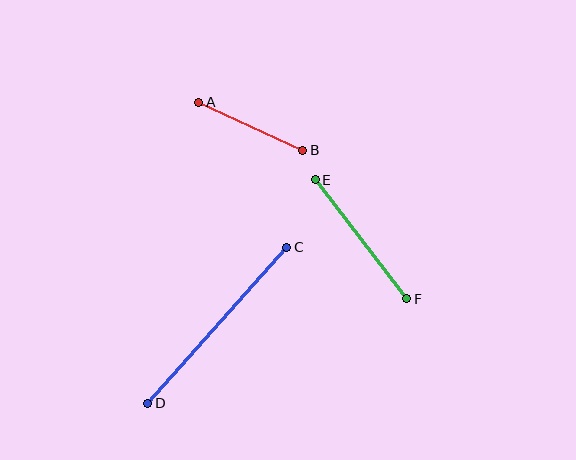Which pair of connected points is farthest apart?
Points C and D are farthest apart.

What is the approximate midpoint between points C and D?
The midpoint is at approximately (217, 325) pixels.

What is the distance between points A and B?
The distance is approximately 114 pixels.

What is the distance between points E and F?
The distance is approximately 150 pixels.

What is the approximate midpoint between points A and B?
The midpoint is at approximately (251, 126) pixels.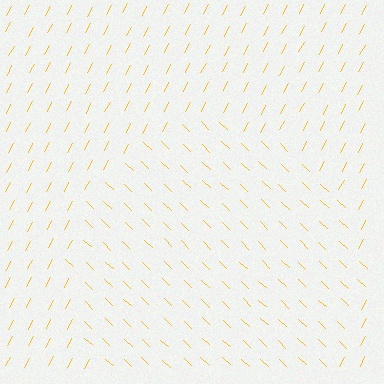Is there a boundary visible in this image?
Yes, there is a texture boundary formed by a change in line orientation.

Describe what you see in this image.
The image is filled with small yellow line segments. A circle region in the image has lines oriented differently from the surrounding lines, creating a visible texture boundary.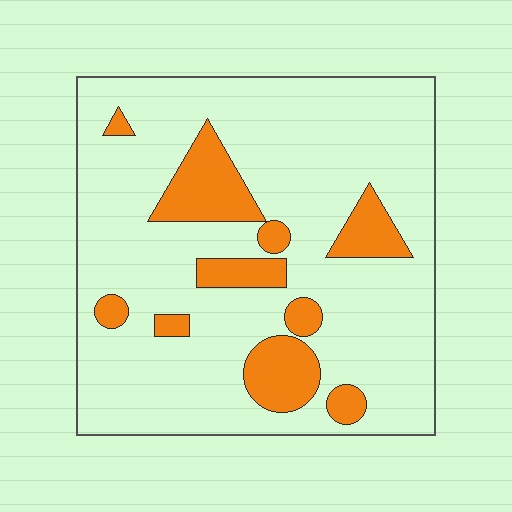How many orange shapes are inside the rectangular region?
10.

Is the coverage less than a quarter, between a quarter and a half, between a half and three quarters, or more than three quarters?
Less than a quarter.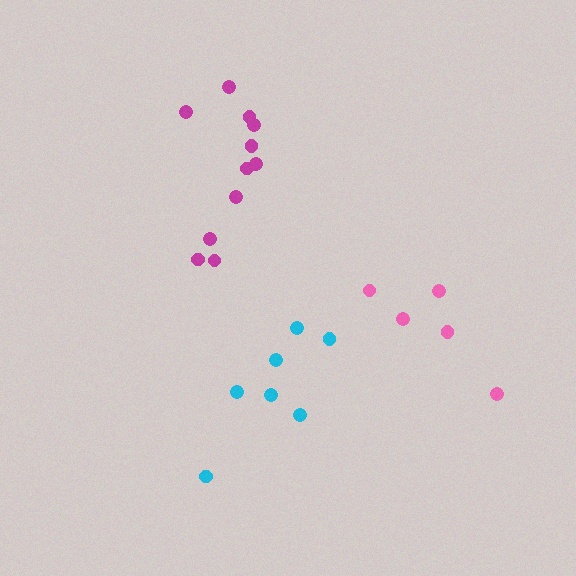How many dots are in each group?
Group 1: 5 dots, Group 2: 7 dots, Group 3: 11 dots (23 total).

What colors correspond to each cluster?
The clusters are colored: pink, cyan, magenta.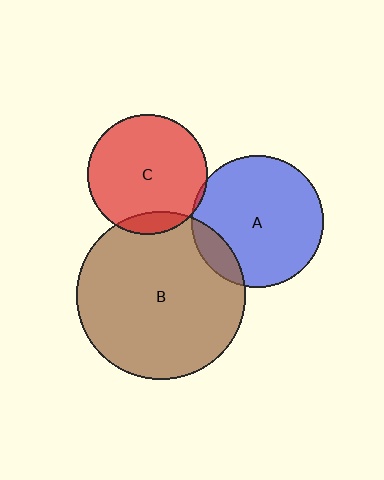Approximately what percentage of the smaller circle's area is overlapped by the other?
Approximately 15%.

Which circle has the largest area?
Circle B (brown).